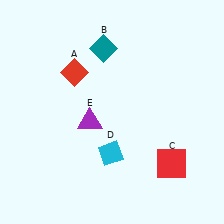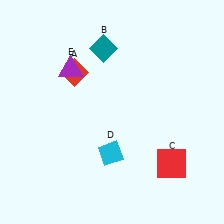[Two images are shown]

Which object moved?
The purple triangle (E) moved up.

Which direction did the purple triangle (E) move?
The purple triangle (E) moved up.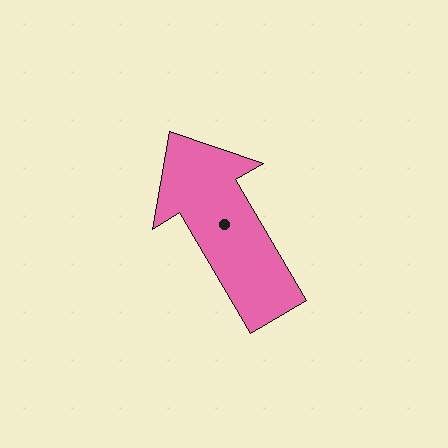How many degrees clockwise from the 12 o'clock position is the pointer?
Approximately 329 degrees.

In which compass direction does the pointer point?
Northwest.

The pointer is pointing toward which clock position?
Roughly 11 o'clock.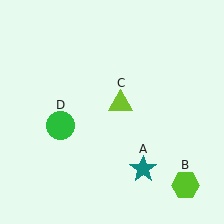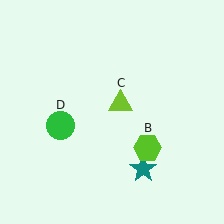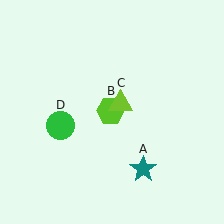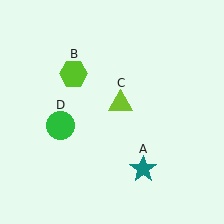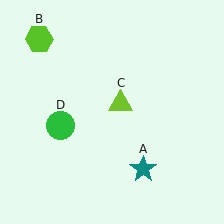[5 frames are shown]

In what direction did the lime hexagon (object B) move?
The lime hexagon (object B) moved up and to the left.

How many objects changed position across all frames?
1 object changed position: lime hexagon (object B).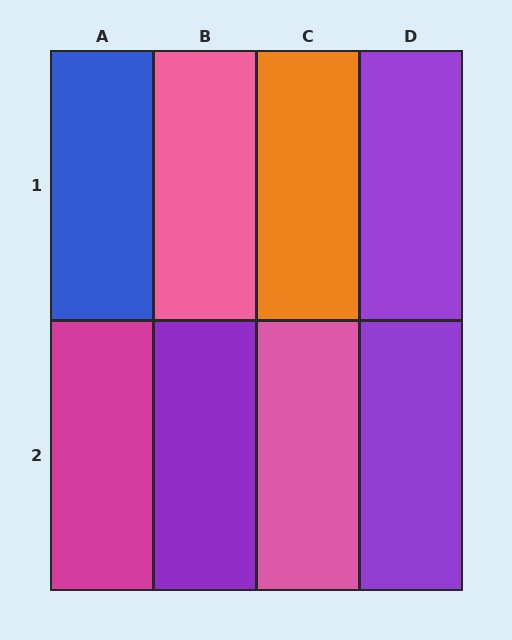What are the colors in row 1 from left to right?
Blue, pink, orange, purple.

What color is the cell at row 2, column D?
Purple.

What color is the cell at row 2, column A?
Magenta.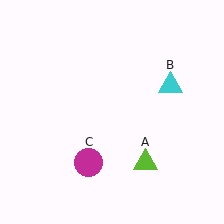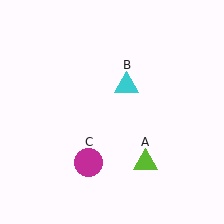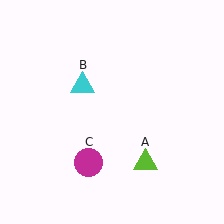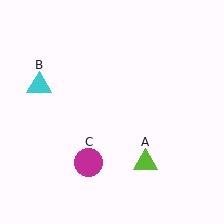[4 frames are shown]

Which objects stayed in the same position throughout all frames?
Lime triangle (object A) and magenta circle (object C) remained stationary.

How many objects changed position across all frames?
1 object changed position: cyan triangle (object B).